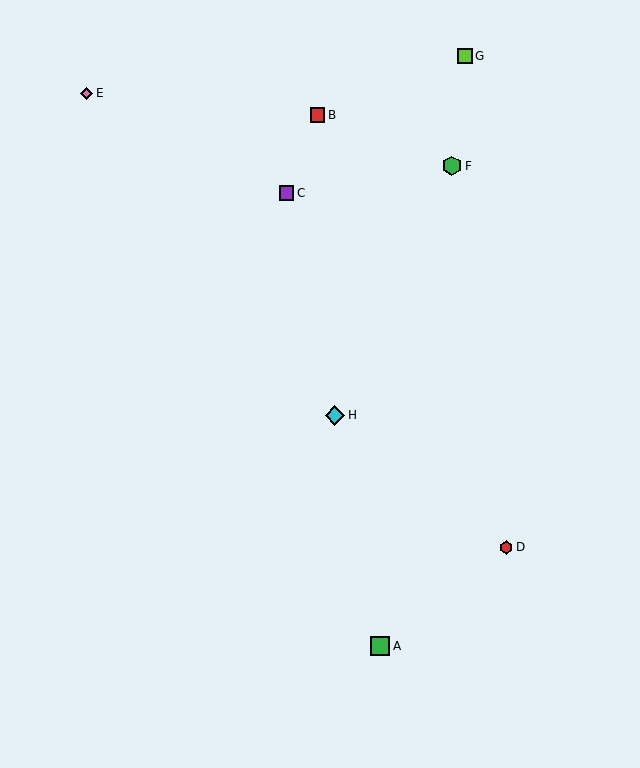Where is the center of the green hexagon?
The center of the green hexagon is at (452, 166).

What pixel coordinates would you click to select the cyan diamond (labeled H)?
Click at (335, 415) to select the cyan diamond H.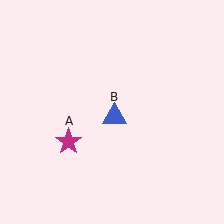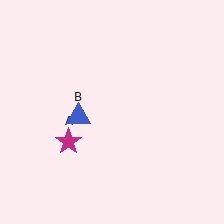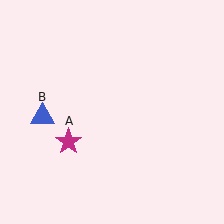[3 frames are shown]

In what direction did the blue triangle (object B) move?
The blue triangle (object B) moved left.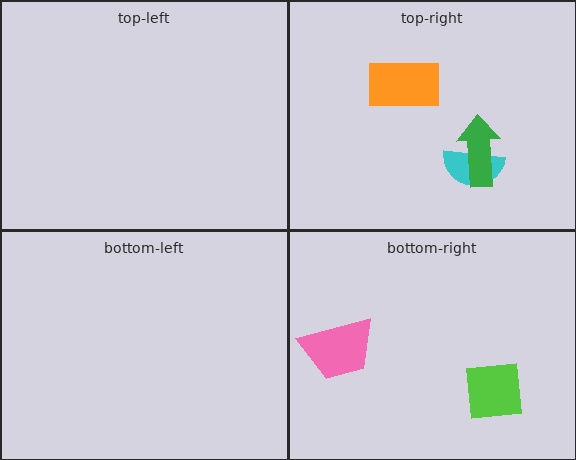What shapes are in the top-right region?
The cyan semicircle, the orange rectangle, the green arrow.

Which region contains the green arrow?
The top-right region.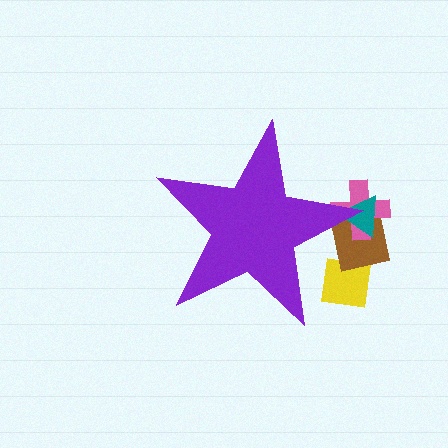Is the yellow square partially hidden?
Yes, the yellow square is partially hidden behind the purple star.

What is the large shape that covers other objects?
A purple star.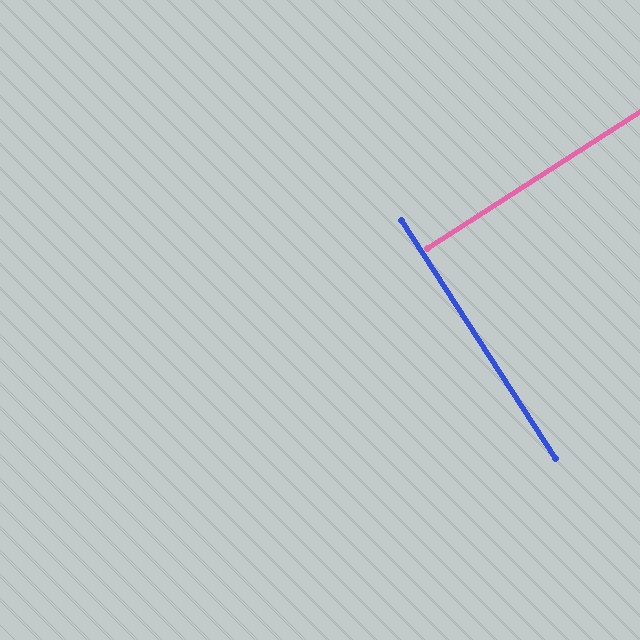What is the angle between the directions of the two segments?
Approximately 90 degrees.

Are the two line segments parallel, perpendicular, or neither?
Perpendicular — they meet at approximately 90°.